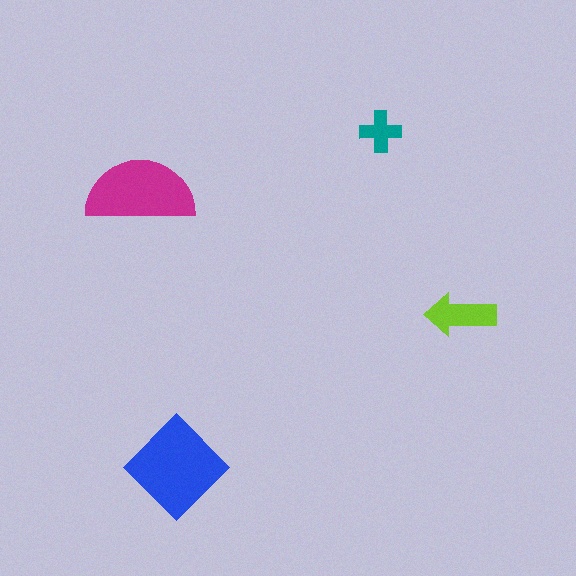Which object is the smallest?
The teal cross.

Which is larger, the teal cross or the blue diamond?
The blue diamond.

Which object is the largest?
The blue diamond.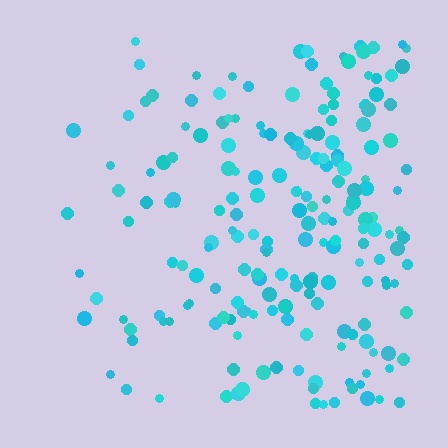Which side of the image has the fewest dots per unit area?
The left.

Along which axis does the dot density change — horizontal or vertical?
Horizontal.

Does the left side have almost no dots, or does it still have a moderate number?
Still a moderate number, just noticeably fewer than the right.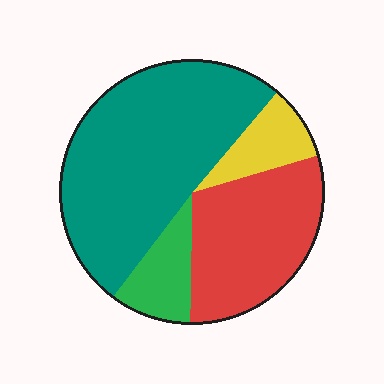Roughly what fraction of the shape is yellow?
Yellow takes up less than a quarter of the shape.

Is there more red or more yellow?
Red.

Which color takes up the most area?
Teal, at roughly 50%.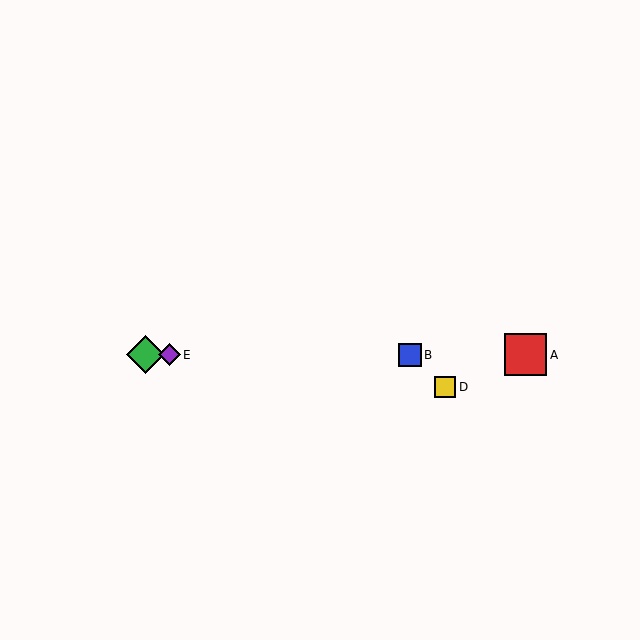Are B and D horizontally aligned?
No, B is at y≈355 and D is at y≈387.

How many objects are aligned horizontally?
4 objects (A, B, C, E) are aligned horizontally.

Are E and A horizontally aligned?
Yes, both are at y≈355.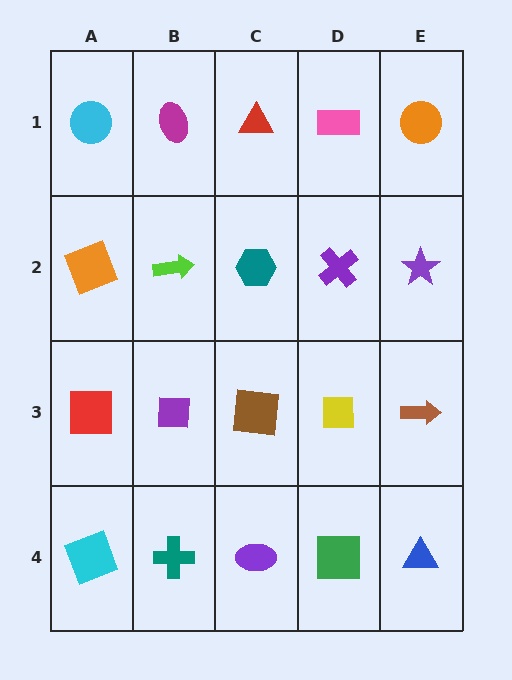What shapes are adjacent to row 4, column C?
A brown square (row 3, column C), a teal cross (row 4, column B), a green square (row 4, column D).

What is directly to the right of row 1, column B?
A red triangle.